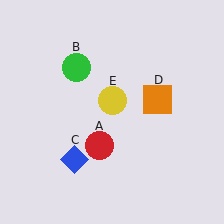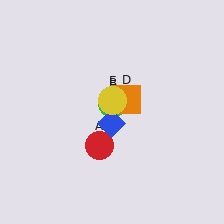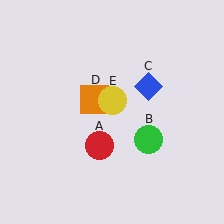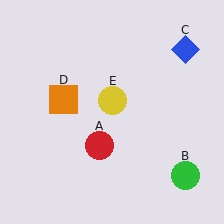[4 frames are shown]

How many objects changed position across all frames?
3 objects changed position: green circle (object B), blue diamond (object C), orange square (object D).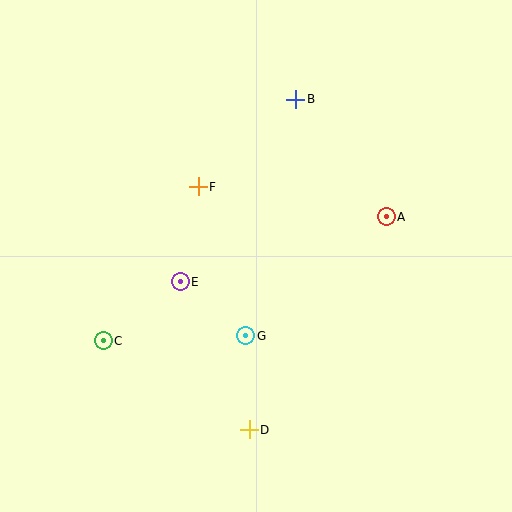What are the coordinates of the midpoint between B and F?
The midpoint between B and F is at (247, 143).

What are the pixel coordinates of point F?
Point F is at (198, 187).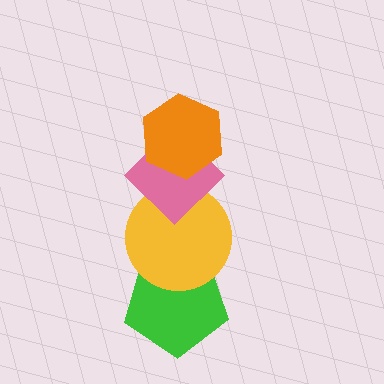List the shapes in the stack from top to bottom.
From top to bottom: the orange hexagon, the pink diamond, the yellow circle, the green pentagon.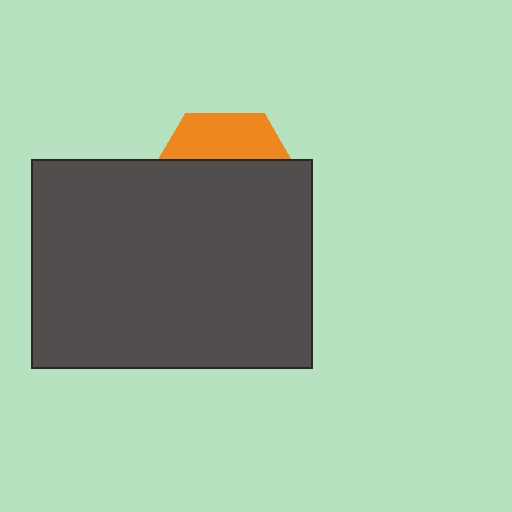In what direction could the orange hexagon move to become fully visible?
The orange hexagon could move up. That would shift it out from behind the dark gray rectangle entirely.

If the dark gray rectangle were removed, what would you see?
You would see the complete orange hexagon.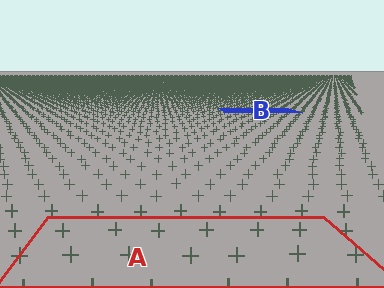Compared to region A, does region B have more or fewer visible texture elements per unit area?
Region B has more texture elements per unit area — they are packed more densely because it is farther away.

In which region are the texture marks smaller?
The texture marks are smaller in region B, because it is farther away.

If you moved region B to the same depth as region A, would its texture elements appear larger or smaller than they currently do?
They would appear larger. At a closer depth, the same texture elements are projected at a bigger on-screen size.